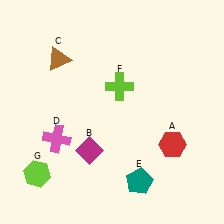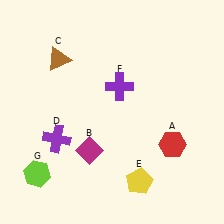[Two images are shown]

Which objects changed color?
D changed from pink to purple. E changed from teal to yellow. F changed from lime to purple.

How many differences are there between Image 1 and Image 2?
There are 3 differences between the two images.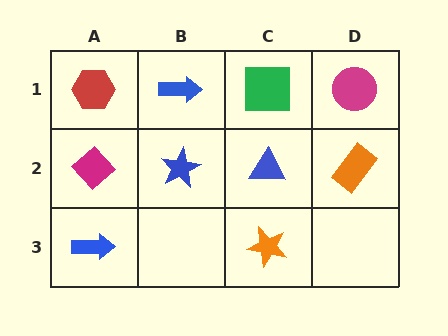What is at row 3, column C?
An orange star.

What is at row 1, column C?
A green square.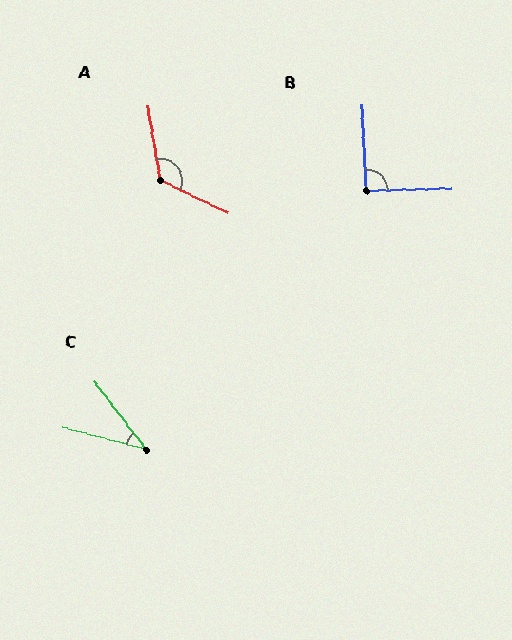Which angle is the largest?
A, at approximately 126 degrees.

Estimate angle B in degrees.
Approximately 91 degrees.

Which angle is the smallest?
C, at approximately 38 degrees.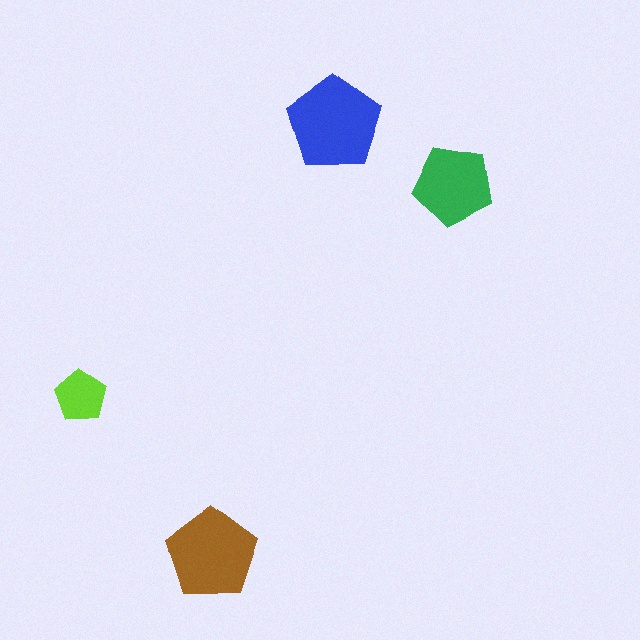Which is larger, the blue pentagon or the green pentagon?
The blue one.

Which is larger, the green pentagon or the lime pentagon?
The green one.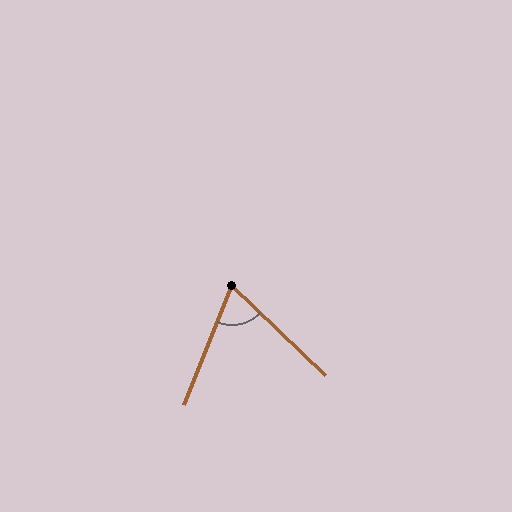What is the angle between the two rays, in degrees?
Approximately 68 degrees.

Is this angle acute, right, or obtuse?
It is acute.